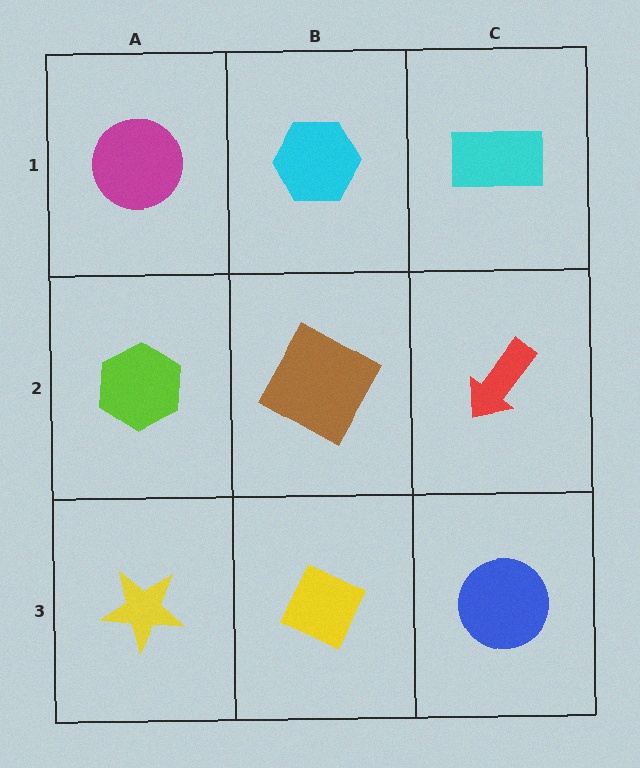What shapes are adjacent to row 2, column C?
A cyan rectangle (row 1, column C), a blue circle (row 3, column C), a brown square (row 2, column B).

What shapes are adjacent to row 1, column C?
A red arrow (row 2, column C), a cyan hexagon (row 1, column B).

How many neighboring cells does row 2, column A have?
3.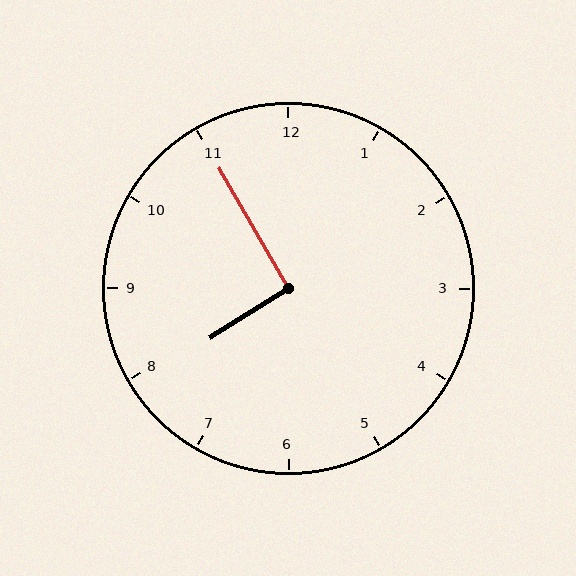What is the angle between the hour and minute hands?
Approximately 92 degrees.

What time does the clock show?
7:55.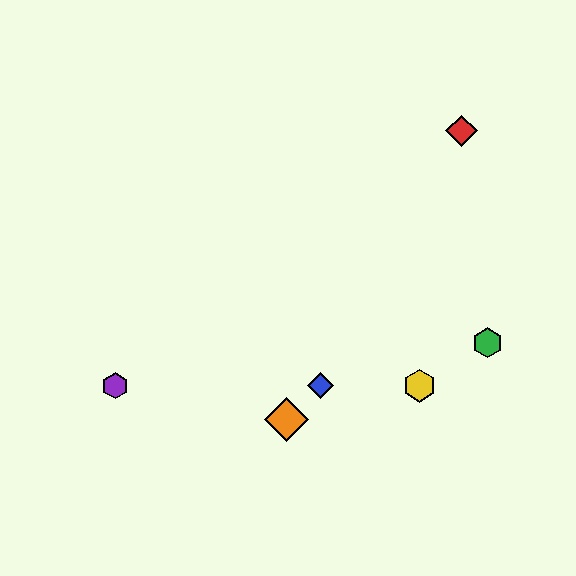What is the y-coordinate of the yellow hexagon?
The yellow hexagon is at y≈386.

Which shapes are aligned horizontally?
The blue diamond, the yellow hexagon, the purple hexagon are aligned horizontally.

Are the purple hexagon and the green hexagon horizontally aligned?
No, the purple hexagon is at y≈386 and the green hexagon is at y≈343.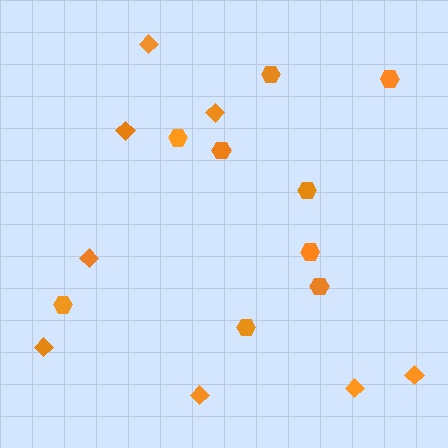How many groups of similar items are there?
There are 2 groups: one group of hexagons (9) and one group of diamonds (8).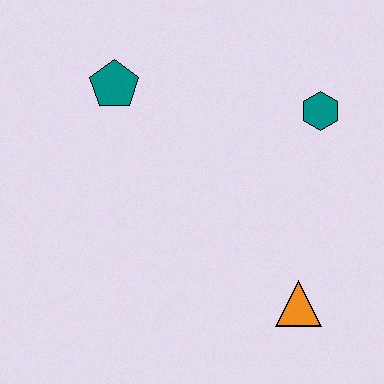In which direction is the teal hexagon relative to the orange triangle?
The teal hexagon is above the orange triangle.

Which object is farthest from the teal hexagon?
The teal pentagon is farthest from the teal hexagon.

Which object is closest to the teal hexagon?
The orange triangle is closest to the teal hexagon.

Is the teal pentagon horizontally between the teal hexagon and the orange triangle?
No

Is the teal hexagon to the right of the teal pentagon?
Yes